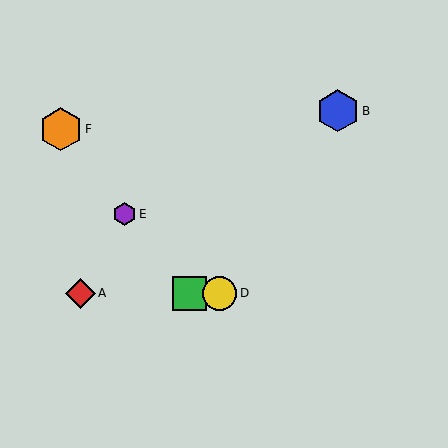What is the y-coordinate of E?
Object E is at y≈214.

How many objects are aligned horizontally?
3 objects (A, C, D) are aligned horizontally.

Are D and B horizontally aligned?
No, D is at y≈293 and B is at y≈111.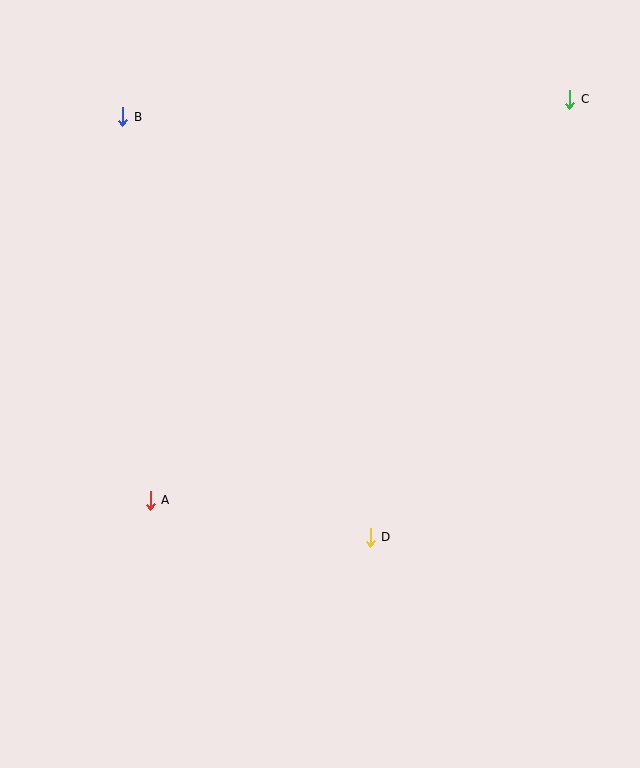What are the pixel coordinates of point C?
Point C is at (570, 99).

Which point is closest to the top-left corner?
Point B is closest to the top-left corner.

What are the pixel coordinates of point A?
Point A is at (150, 500).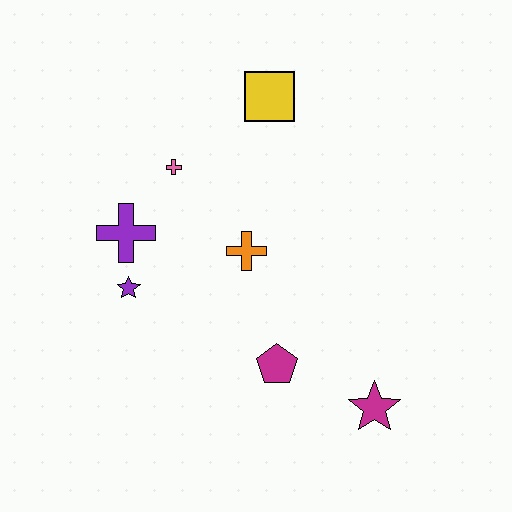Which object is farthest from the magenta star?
The yellow square is farthest from the magenta star.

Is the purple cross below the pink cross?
Yes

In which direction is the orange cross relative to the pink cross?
The orange cross is below the pink cross.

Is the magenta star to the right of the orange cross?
Yes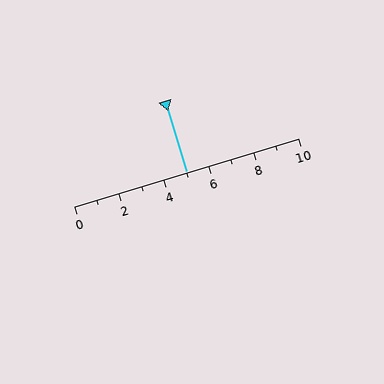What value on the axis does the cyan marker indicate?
The marker indicates approximately 5.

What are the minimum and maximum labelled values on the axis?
The axis runs from 0 to 10.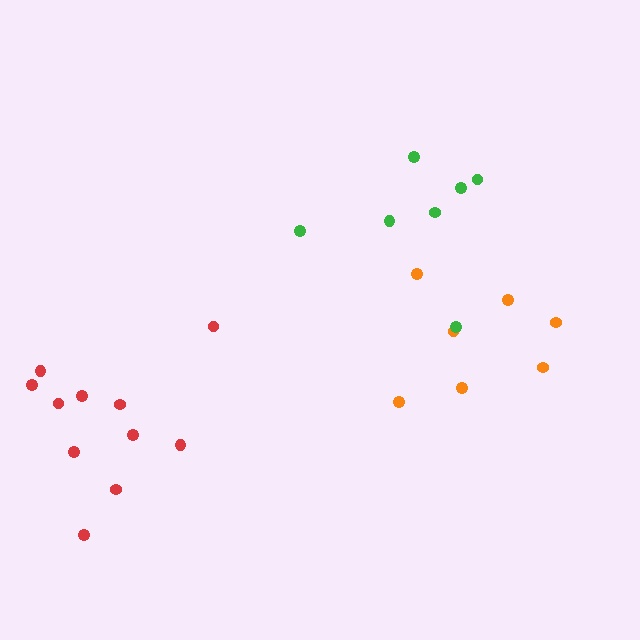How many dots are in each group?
Group 1: 7 dots, Group 2: 11 dots, Group 3: 7 dots (25 total).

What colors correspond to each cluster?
The clusters are colored: orange, red, green.